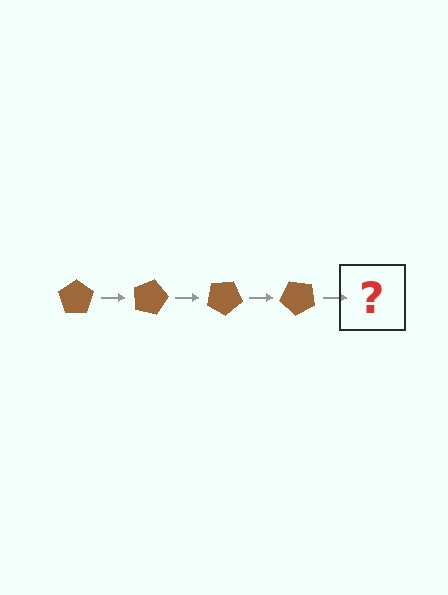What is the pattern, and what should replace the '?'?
The pattern is that the pentagon rotates 15 degrees each step. The '?' should be a brown pentagon rotated 60 degrees.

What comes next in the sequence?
The next element should be a brown pentagon rotated 60 degrees.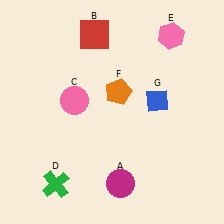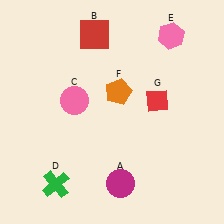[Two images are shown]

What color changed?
The diamond (G) changed from blue in Image 1 to red in Image 2.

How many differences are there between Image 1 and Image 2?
There is 1 difference between the two images.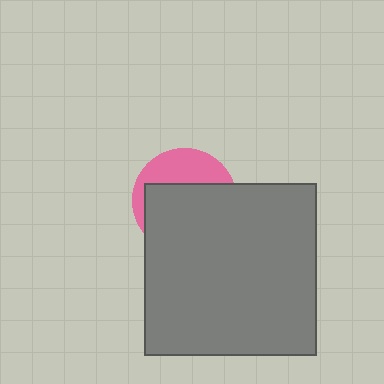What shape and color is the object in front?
The object in front is a gray square.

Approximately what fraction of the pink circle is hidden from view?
Roughly 65% of the pink circle is hidden behind the gray square.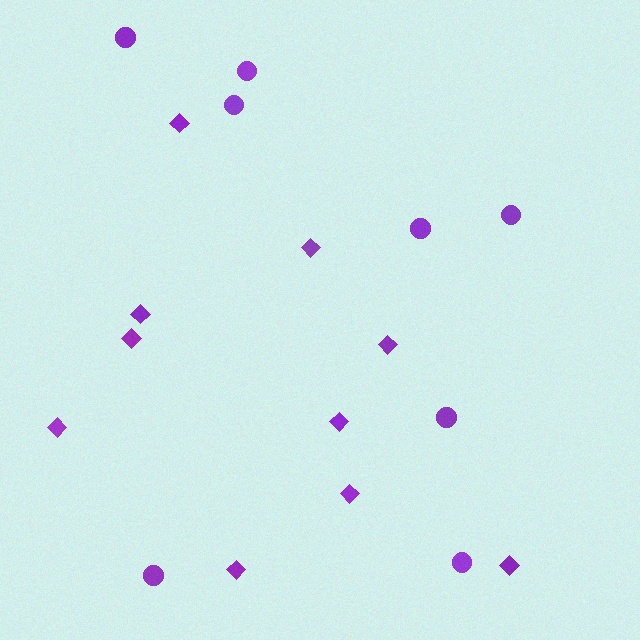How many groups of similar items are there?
There are 2 groups: one group of diamonds (10) and one group of circles (8).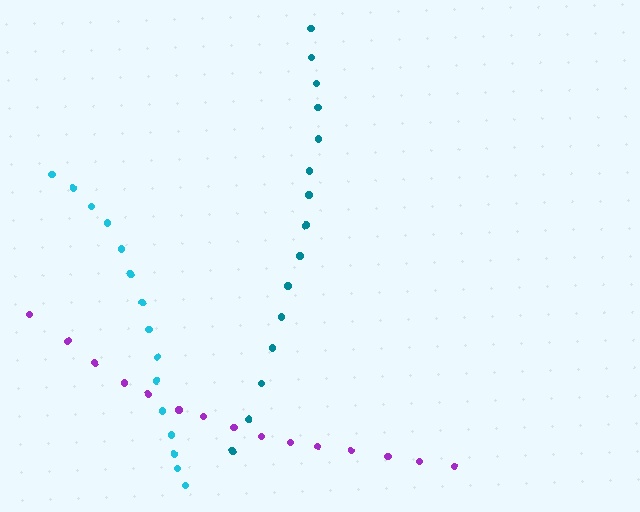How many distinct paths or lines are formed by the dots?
There are 3 distinct paths.